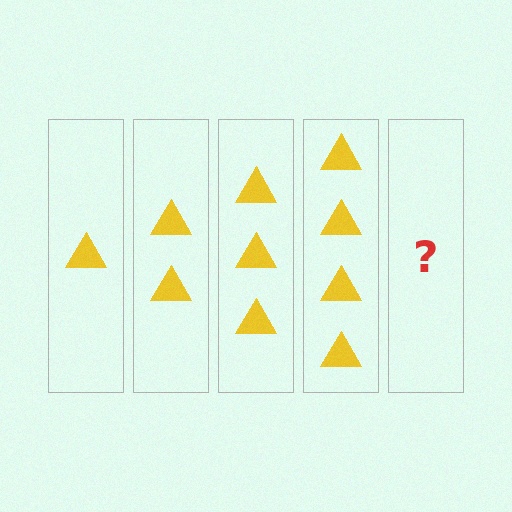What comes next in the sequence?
The next element should be 5 triangles.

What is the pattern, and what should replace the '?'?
The pattern is that each step adds one more triangle. The '?' should be 5 triangles.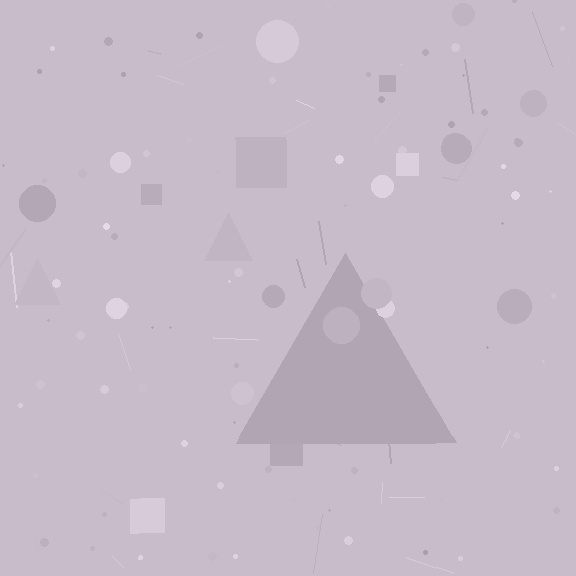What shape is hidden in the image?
A triangle is hidden in the image.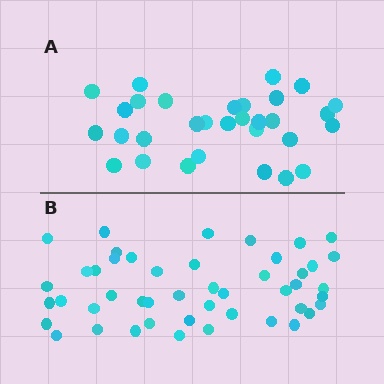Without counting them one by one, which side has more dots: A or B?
Region B (the bottom region) has more dots.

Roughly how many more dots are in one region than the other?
Region B has approximately 15 more dots than region A.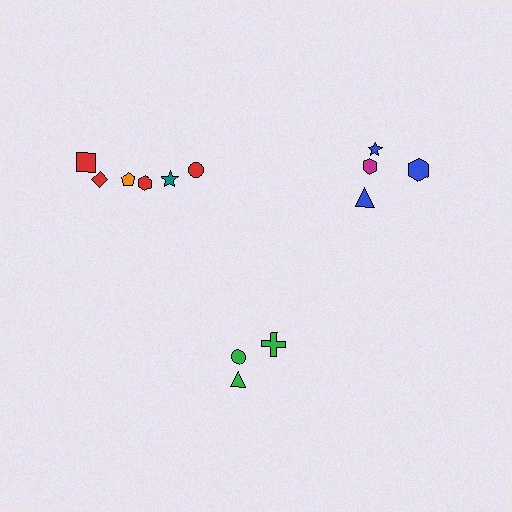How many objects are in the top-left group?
There are 6 objects.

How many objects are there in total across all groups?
There are 13 objects.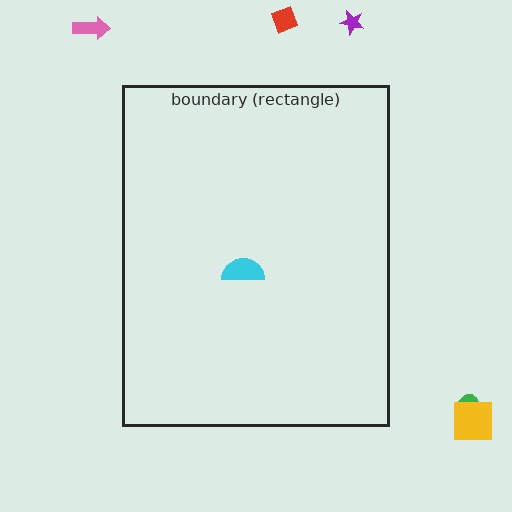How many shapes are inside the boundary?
1 inside, 5 outside.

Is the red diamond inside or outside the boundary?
Outside.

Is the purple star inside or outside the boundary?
Outside.